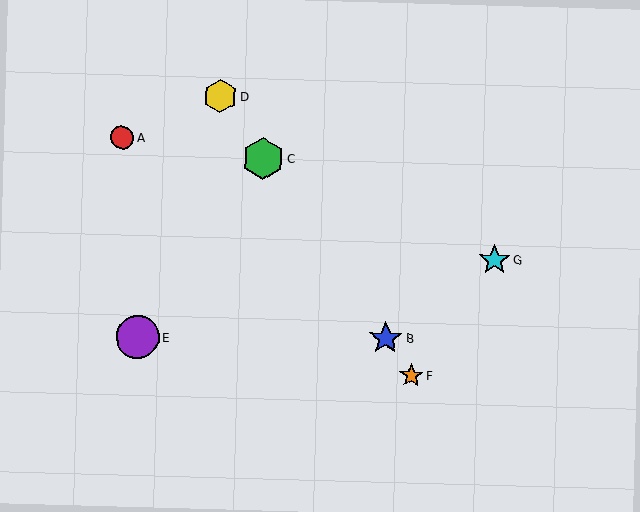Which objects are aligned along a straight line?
Objects B, C, D, F are aligned along a straight line.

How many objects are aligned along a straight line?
4 objects (B, C, D, F) are aligned along a straight line.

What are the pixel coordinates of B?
Object B is at (386, 338).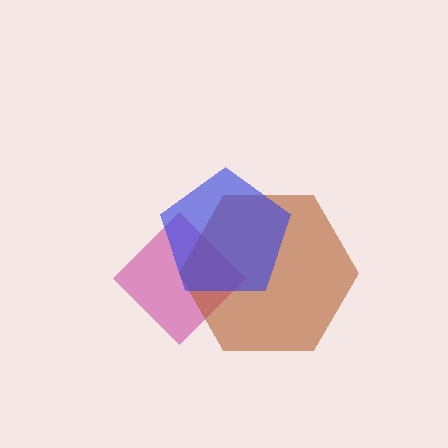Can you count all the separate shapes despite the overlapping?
Yes, there are 3 separate shapes.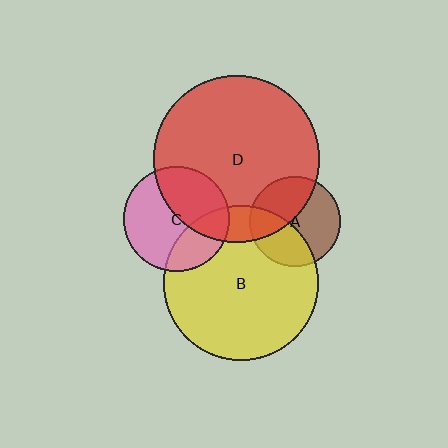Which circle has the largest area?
Circle D (red).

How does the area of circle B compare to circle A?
Approximately 2.9 times.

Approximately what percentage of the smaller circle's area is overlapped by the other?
Approximately 30%.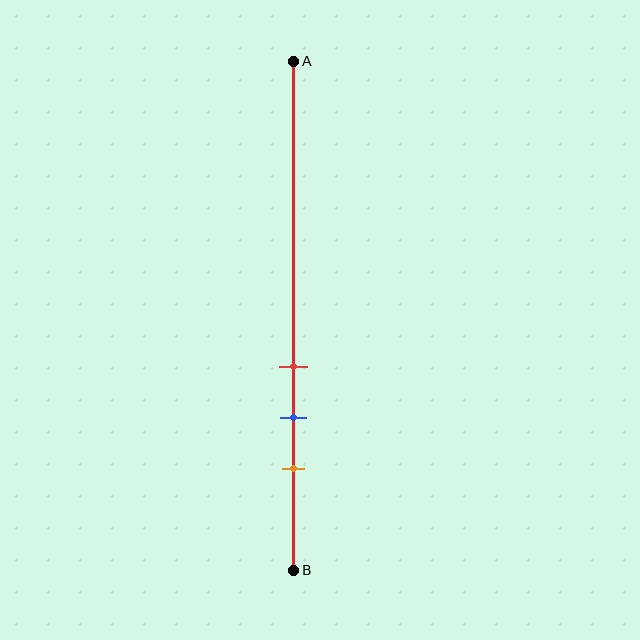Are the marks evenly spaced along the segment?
Yes, the marks are approximately evenly spaced.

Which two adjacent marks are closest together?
The red and blue marks are the closest adjacent pair.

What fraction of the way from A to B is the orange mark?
The orange mark is approximately 80% (0.8) of the way from A to B.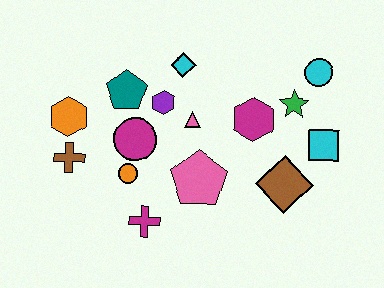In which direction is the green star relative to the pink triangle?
The green star is to the right of the pink triangle.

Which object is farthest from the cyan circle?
The brown cross is farthest from the cyan circle.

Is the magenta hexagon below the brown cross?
No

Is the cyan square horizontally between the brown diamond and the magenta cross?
No